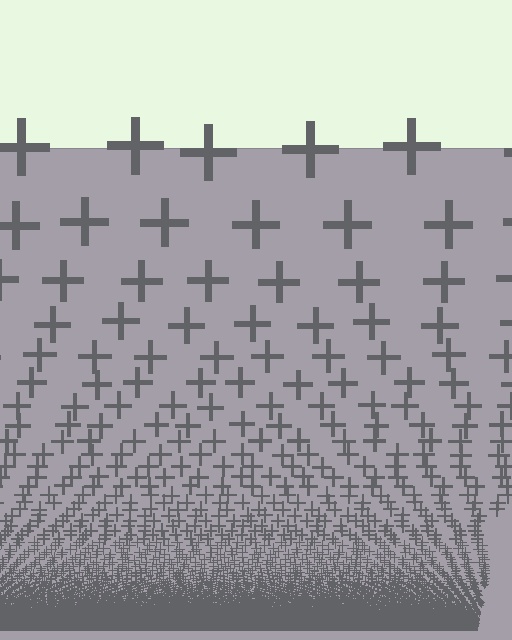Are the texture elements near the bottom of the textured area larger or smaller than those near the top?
Smaller. The gradient is inverted — elements near the bottom are smaller and denser.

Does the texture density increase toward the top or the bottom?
Density increases toward the bottom.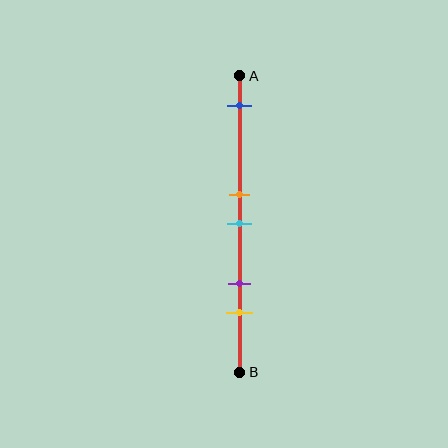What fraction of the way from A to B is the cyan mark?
The cyan mark is approximately 50% (0.5) of the way from A to B.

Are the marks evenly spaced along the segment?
No, the marks are not evenly spaced.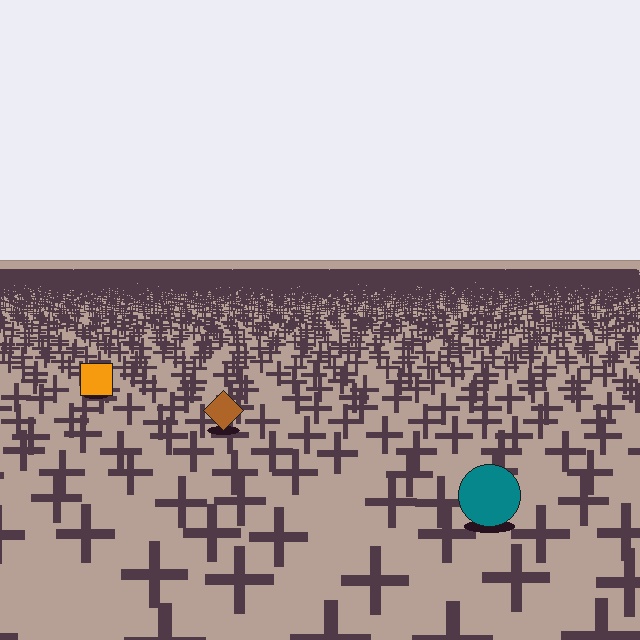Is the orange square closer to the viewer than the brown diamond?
No. The brown diamond is closer — you can tell from the texture gradient: the ground texture is coarser near it.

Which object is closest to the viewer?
The teal circle is closest. The texture marks near it are larger and more spread out.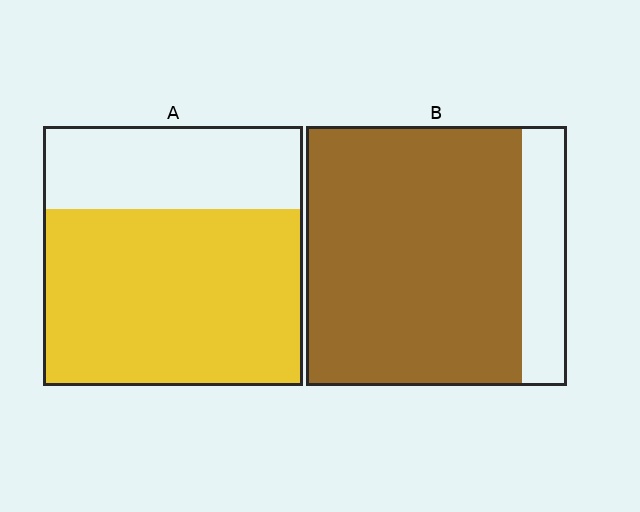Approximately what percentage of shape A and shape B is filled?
A is approximately 70% and B is approximately 85%.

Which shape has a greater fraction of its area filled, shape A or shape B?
Shape B.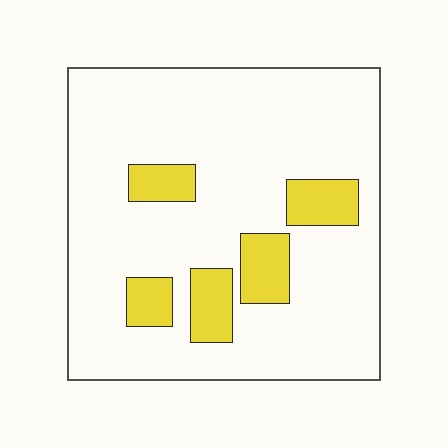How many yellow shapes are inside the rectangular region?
5.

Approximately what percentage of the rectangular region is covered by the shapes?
Approximately 15%.